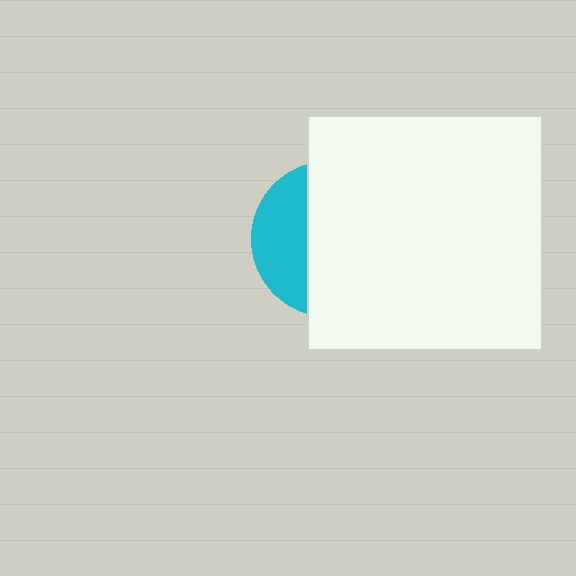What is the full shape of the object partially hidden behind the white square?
The partially hidden object is a cyan circle.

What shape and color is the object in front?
The object in front is a white square.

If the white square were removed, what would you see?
You would see the complete cyan circle.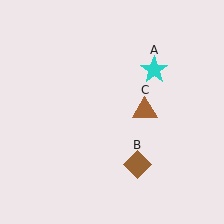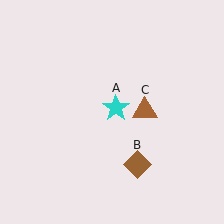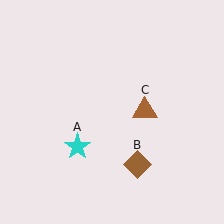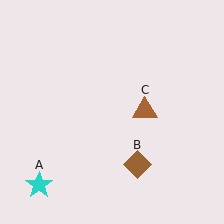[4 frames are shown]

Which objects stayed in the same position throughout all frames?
Brown diamond (object B) and brown triangle (object C) remained stationary.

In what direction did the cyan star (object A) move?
The cyan star (object A) moved down and to the left.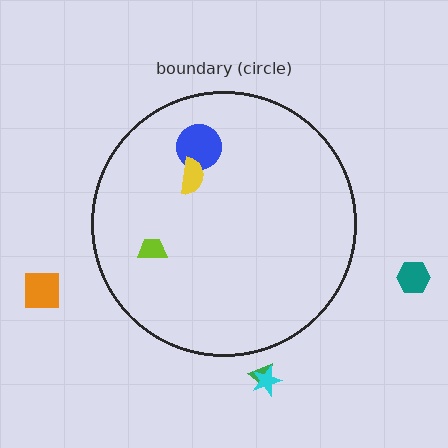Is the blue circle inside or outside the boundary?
Inside.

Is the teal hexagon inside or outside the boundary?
Outside.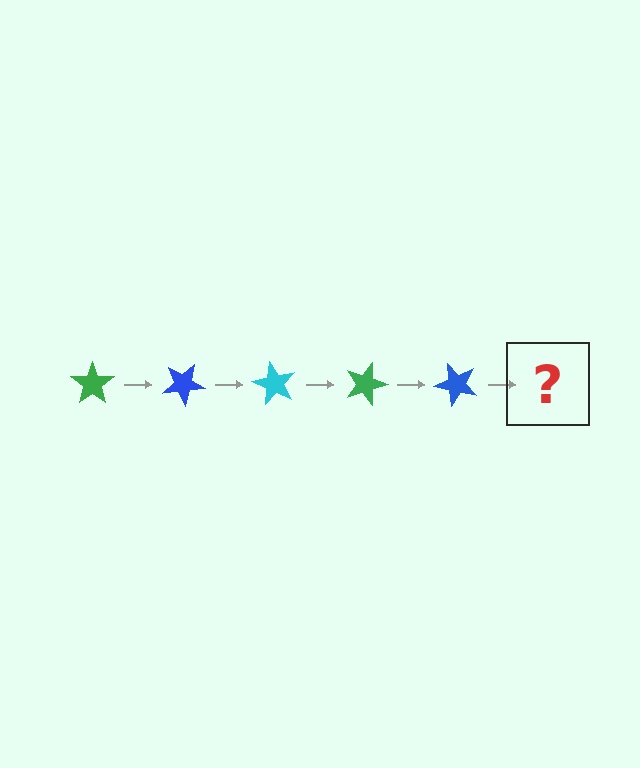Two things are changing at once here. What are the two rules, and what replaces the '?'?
The two rules are that it rotates 30 degrees each step and the color cycles through green, blue, and cyan. The '?' should be a cyan star, rotated 150 degrees from the start.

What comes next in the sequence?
The next element should be a cyan star, rotated 150 degrees from the start.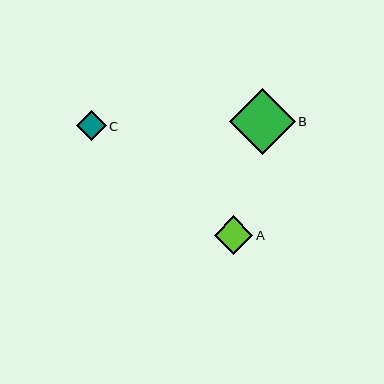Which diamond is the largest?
Diamond B is the largest with a size of approximately 66 pixels.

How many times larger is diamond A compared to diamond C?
Diamond A is approximately 1.3 times the size of diamond C.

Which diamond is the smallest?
Diamond C is the smallest with a size of approximately 30 pixels.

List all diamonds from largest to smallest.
From largest to smallest: B, A, C.